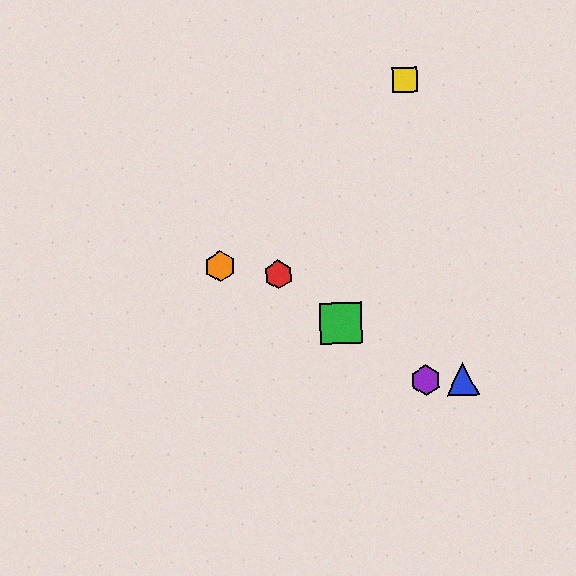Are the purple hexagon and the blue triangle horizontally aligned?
Yes, both are at y≈380.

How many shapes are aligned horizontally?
2 shapes (the blue triangle, the purple hexagon) are aligned horizontally.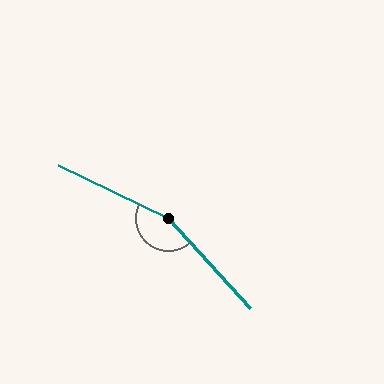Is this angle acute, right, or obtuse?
It is obtuse.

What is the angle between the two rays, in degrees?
Approximately 158 degrees.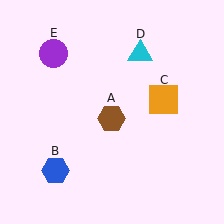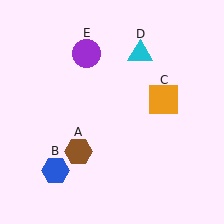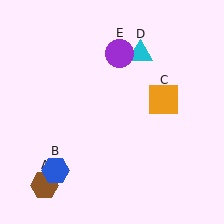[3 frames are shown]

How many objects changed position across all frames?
2 objects changed position: brown hexagon (object A), purple circle (object E).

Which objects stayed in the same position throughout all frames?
Blue hexagon (object B) and orange square (object C) and cyan triangle (object D) remained stationary.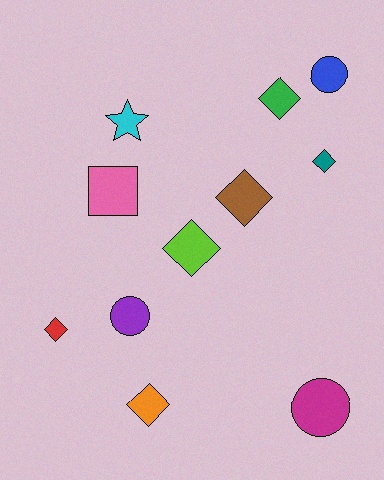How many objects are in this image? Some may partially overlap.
There are 11 objects.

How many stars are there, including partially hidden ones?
There is 1 star.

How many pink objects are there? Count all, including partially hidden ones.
There is 1 pink object.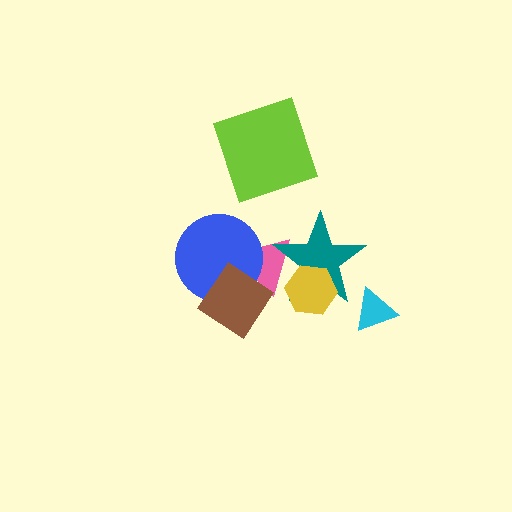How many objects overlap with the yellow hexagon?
2 objects overlap with the yellow hexagon.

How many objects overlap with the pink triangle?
4 objects overlap with the pink triangle.